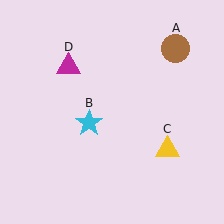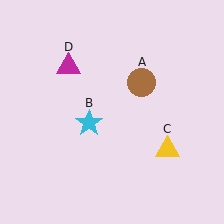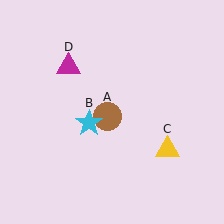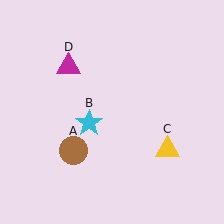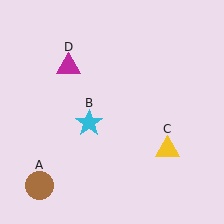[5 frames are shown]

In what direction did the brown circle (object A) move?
The brown circle (object A) moved down and to the left.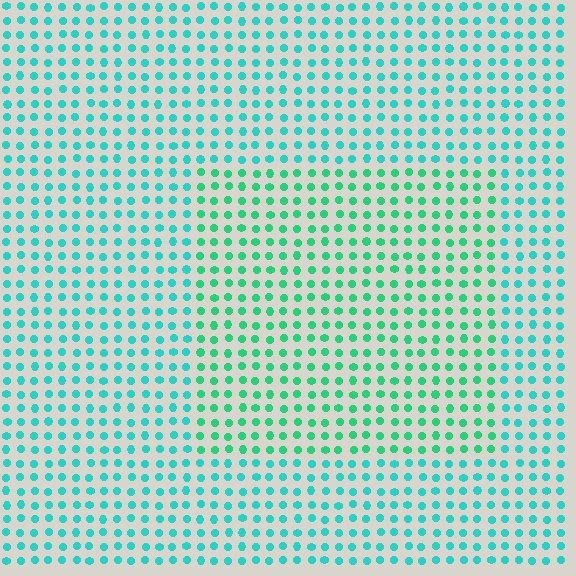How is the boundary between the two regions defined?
The boundary is defined purely by a slight shift in hue (about 26 degrees). Spacing, size, and orientation are identical on both sides.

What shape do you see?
I see a rectangle.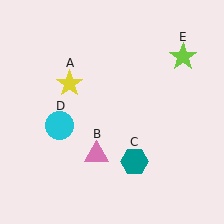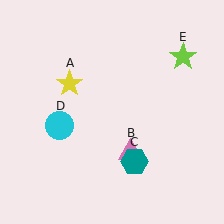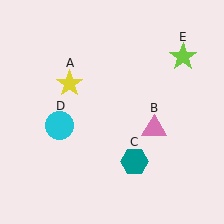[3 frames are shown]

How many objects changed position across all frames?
1 object changed position: pink triangle (object B).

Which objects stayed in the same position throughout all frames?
Yellow star (object A) and teal hexagon (object C) and cyan circle (object D) and lime star (object E) remained stationary.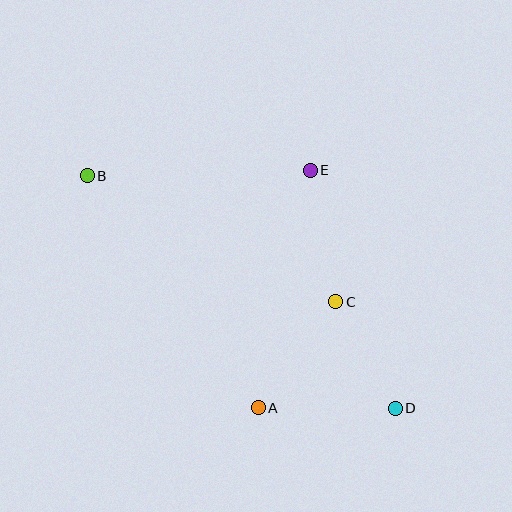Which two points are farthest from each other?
Points B and D are farthest from each other.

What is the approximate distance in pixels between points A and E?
The distance between A and E is approximately 243 pixels.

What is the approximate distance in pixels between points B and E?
The distance between B and E is approximately 223 pixels.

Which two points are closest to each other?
Points C and D are closest to each other.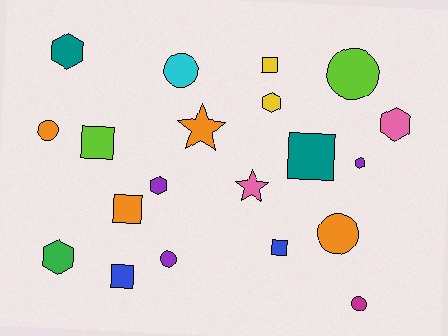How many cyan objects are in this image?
There is 1 cyan object.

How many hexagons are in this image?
There are 6 hexagons.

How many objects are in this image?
There are 20 objects.